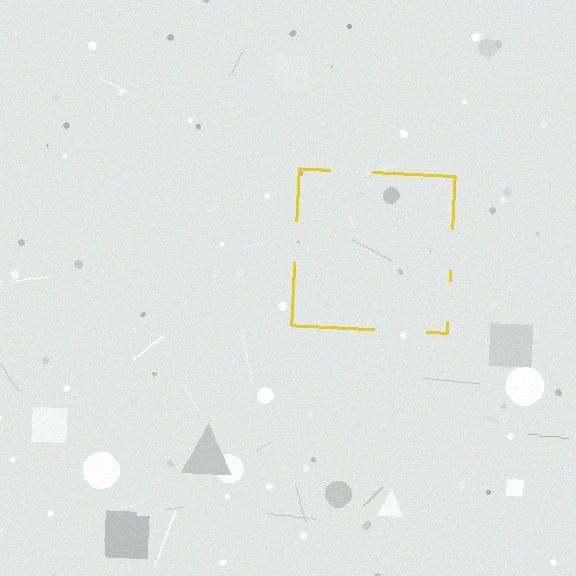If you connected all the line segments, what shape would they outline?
They would outline a square.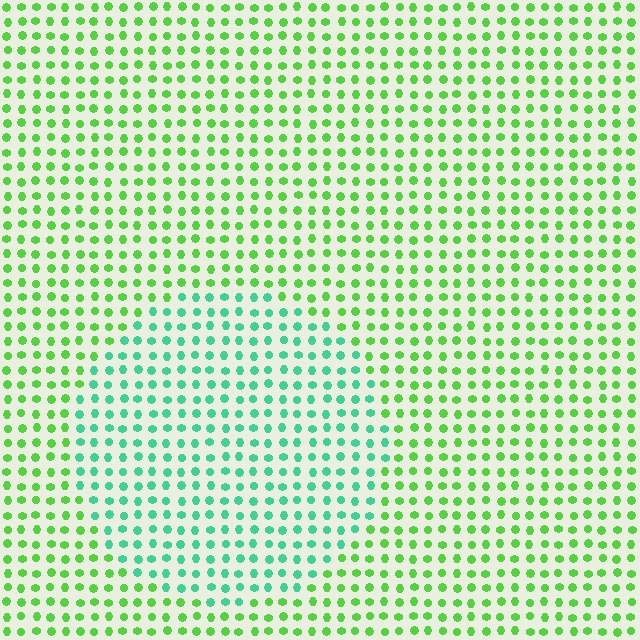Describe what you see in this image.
The image is filled with small lime elements in a uniform arrangement. A circle-shaped region is visible where the elements are tinted to a slightly different hue, forming a subtle color boundary.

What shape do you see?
I see a circle.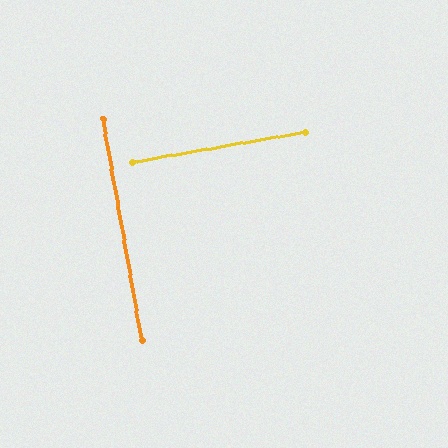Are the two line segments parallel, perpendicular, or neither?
Perpendicular — they meet at approximately 90°.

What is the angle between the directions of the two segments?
Approximately 90 degrees.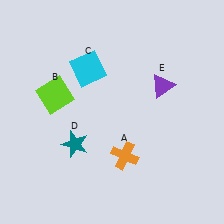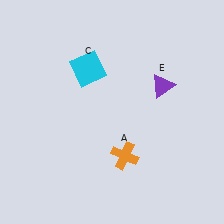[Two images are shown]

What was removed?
The teal star (D), the lime square (B) were removed in Image 2.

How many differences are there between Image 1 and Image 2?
There are 2 differences between the two images.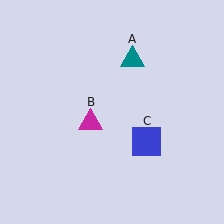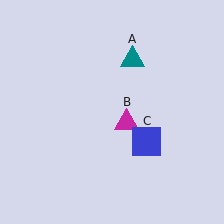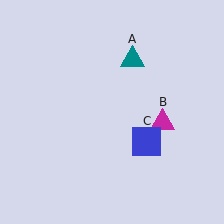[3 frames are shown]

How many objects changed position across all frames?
1 object changed position: magenta triangle (object B).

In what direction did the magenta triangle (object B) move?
The magenta triangle (object B) moved right.